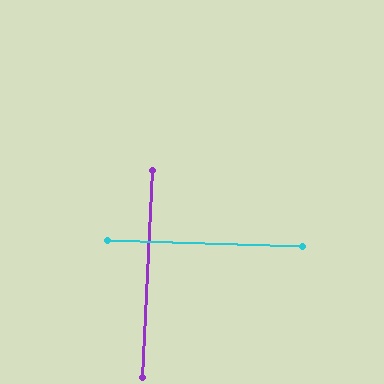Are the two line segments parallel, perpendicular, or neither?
Perpendicular — they meet at approximately 89°.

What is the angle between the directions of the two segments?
Approximately 89 degrees.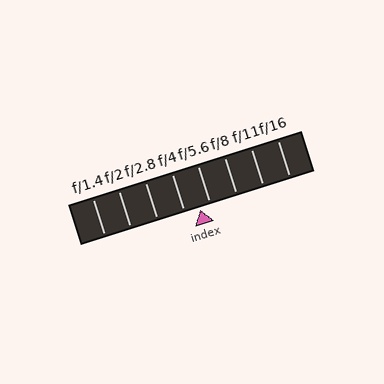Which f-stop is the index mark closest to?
The index mark is closest to f/5.6.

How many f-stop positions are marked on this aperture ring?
There are 8 f-stop positions marked.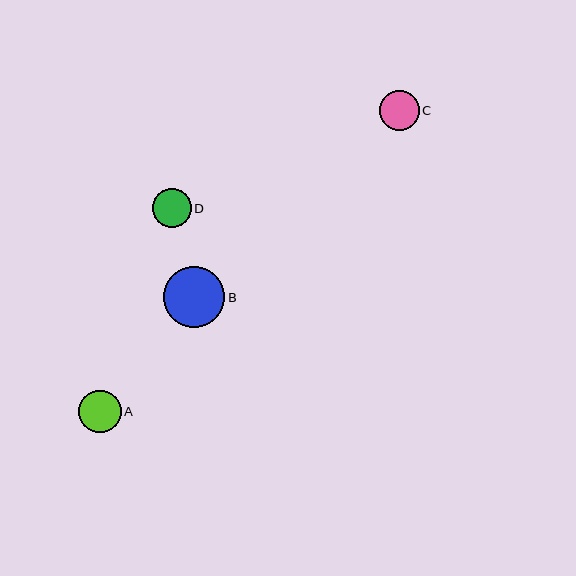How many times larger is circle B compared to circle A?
Circle B is approximately 1.5 times the size of circle A.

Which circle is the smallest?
Circle D is the smallest with a size of approximately 39 pixels.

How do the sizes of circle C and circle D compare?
Circle C and circle D are approximately the same size.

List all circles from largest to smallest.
From largest to smallest: B, A, C, D.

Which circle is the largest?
Circle B is the largest with a size of approximately 61 pixels.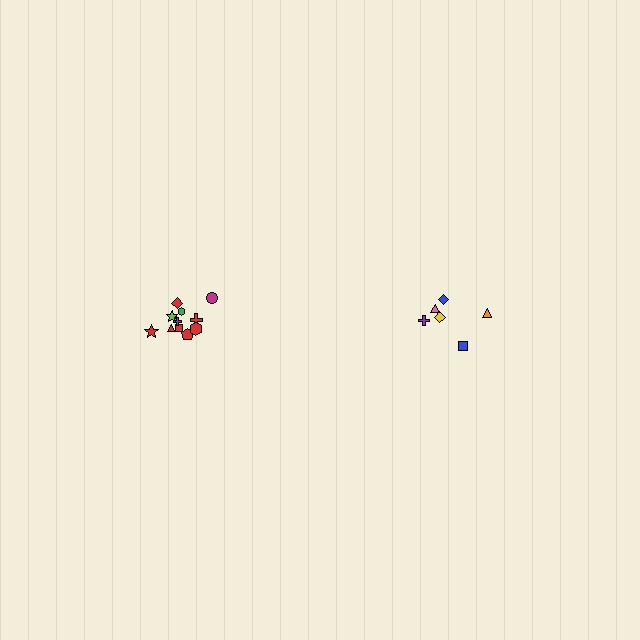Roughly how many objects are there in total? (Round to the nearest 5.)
Roughly 20 objects in total.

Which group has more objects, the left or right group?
The left group.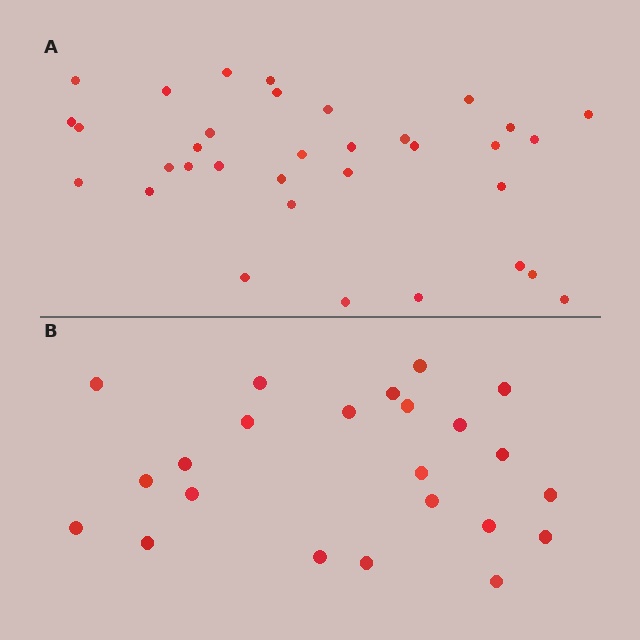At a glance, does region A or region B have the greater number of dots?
Region A (the top region) has more dots.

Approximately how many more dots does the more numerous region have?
Region A has roughly 12 or so more dots than region B.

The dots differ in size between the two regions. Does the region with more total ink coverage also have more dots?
No. Region B has more total ink coverage because its dots are larger, but region A actually contains more individual dots. Total area can be misleading — the number of items is what matters here.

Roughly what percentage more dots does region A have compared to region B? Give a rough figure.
About 50% more.